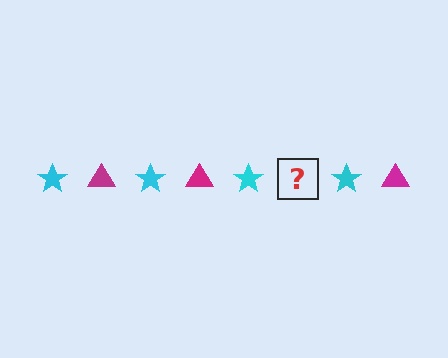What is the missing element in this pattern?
The missing element is a magenta triangle.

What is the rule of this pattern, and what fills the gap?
The rule is that the pattern alternates between cyan star and magenta triangle. The gap should be filled with a magenta triangle.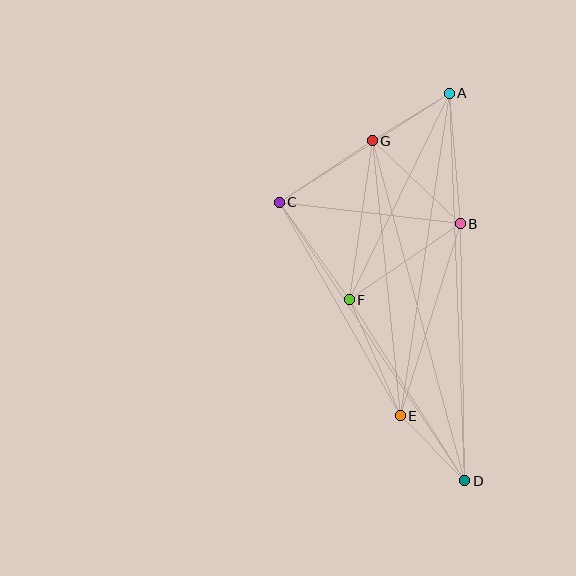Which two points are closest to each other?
Points A and G are closest to each other.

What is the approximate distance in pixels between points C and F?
The distance between C and F is approximately 120 pixels.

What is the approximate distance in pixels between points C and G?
The distance between C and G is approximately 112 pixels.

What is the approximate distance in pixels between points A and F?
The distance between A and F is approximately 230 pixels.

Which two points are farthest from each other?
Points A and D are farthest from each other.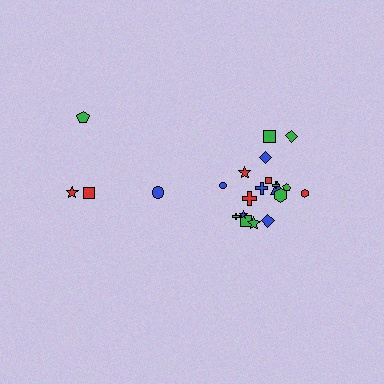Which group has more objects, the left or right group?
The right group.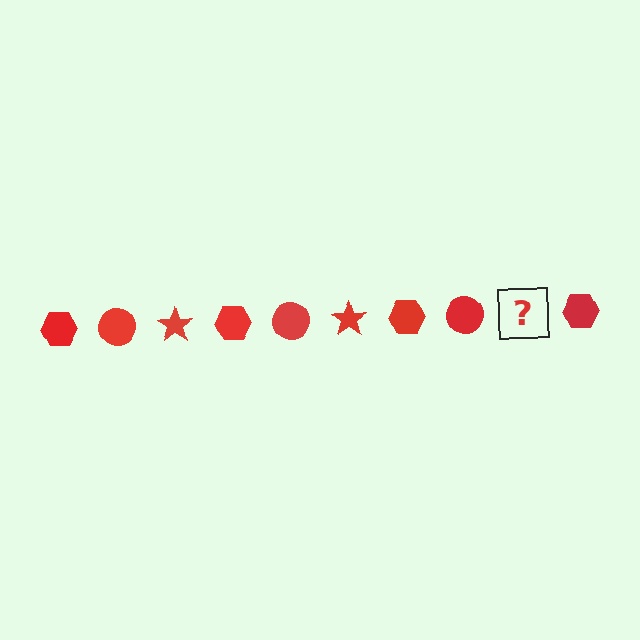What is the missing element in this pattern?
The missing element is a red star.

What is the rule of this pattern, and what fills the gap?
The rule is that the pattern cycles through hexagon, circle, star shapes in red. The gap should be filled with a red star.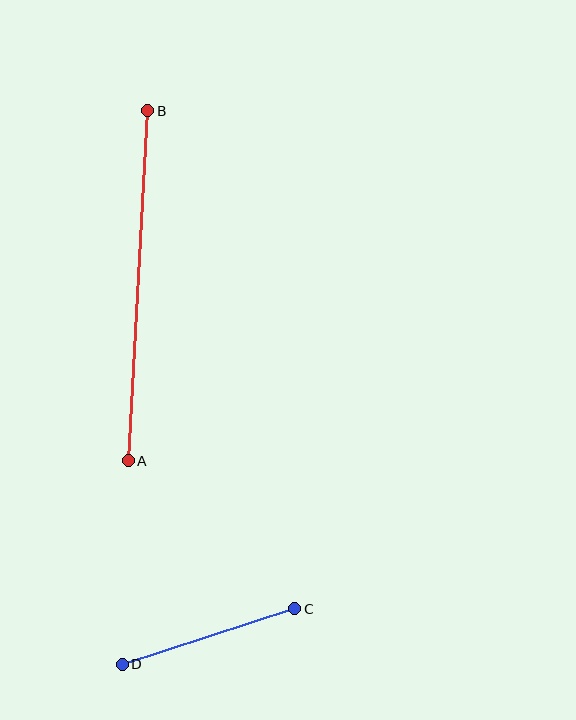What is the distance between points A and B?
The distance is approximately 351 pixels.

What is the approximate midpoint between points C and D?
The midpoint is at approximately (209, 636) pixels.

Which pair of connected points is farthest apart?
Points A and B are farthest apart.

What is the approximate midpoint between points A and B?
The midpoint is at approximately (138, 286) pixels.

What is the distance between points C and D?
The distance is approximately 181 pixels.